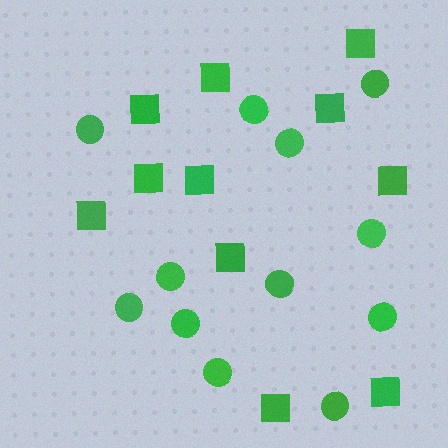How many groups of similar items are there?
There are 2 groups: one group of circles (12) and one group of squares (11).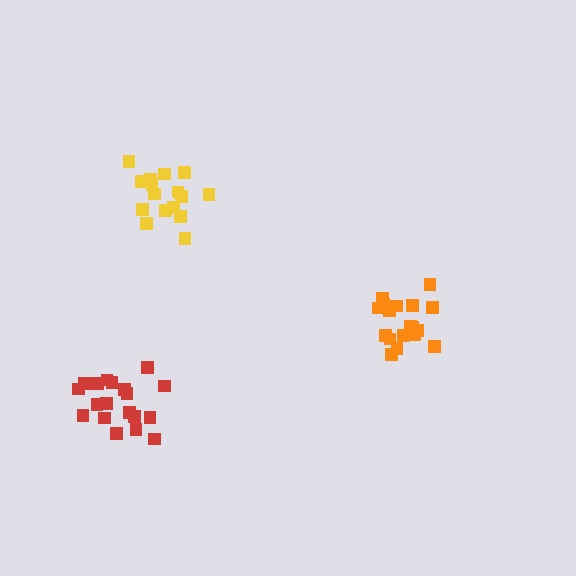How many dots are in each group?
Group 1: 18 dots, Group 2: 16 dots, Group 3: 19 dots (53 total).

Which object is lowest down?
The red cluster is bottommost.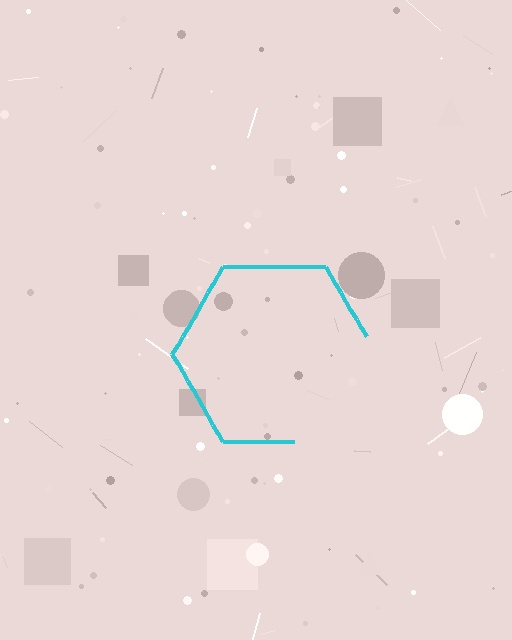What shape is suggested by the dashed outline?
The dashed outline suggests a hexagon.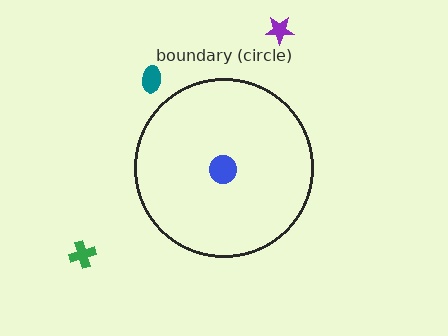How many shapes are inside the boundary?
1 inside, 3 outside.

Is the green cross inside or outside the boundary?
Outside.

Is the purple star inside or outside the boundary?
Outside.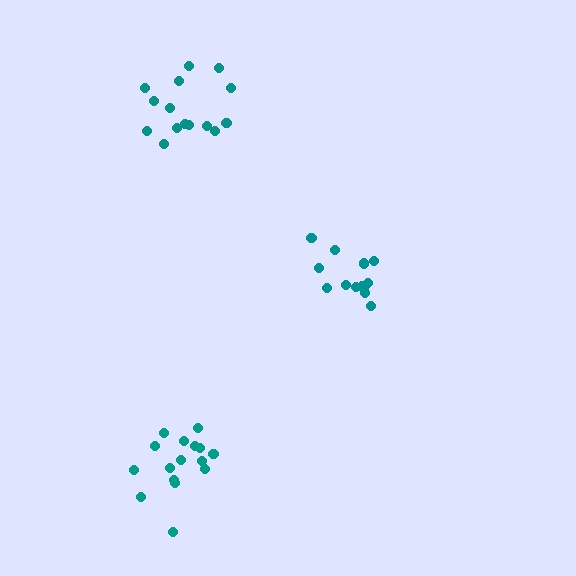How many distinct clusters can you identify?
There are 3 distinct clusters.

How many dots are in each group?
Group 1: 15 dots, Group 2: 14 dots, Group 3: 16 dots (45 total).